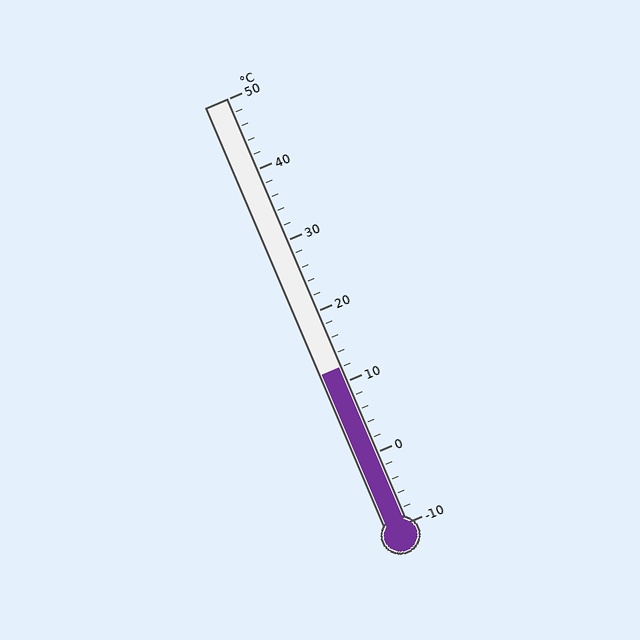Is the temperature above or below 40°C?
The temperature is below 40°C.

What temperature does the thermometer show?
The thermometer shows approximately 12°C.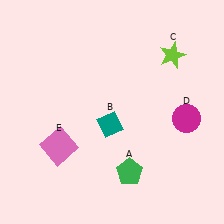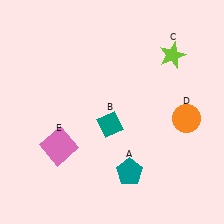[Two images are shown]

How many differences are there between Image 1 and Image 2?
There are 2 differences between the two images.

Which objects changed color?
A changed from green to teal. D changed from magenta to orange.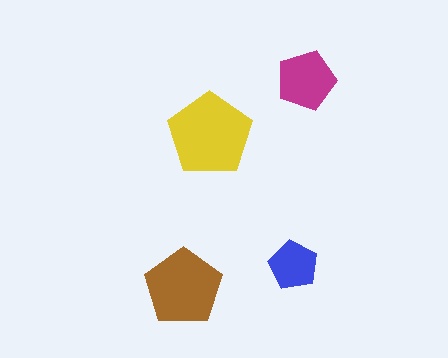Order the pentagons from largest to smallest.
the yellow one, the brown one, the magenta one, the blue one.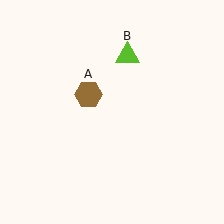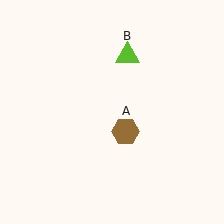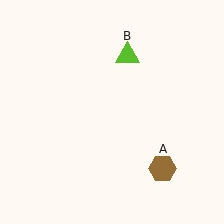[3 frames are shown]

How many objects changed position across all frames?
1 object changed position: brown hexagon (object A).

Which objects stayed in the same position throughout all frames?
Lime triangle (object B) remained stationary.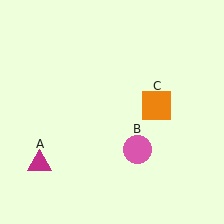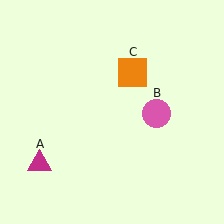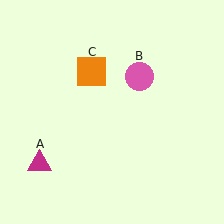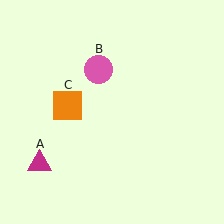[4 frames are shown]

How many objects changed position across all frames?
2 objects changed position: pink circle (object B), orange square (object C).